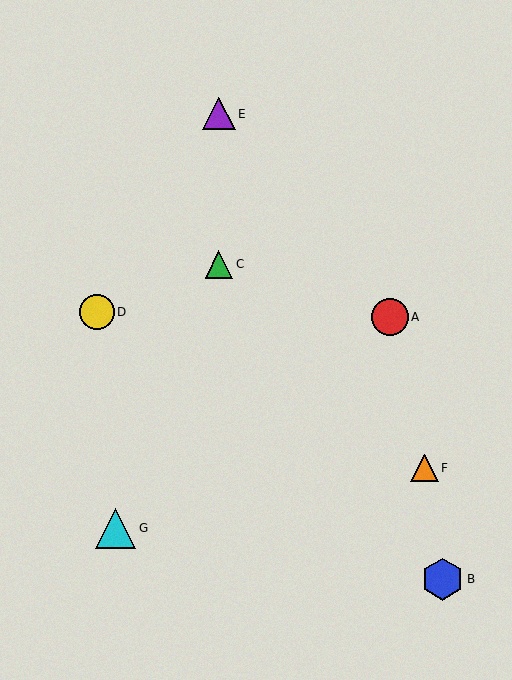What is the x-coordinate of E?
Object E is at x≈219.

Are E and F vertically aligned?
No, E is at x≈219 and F is at x≈424.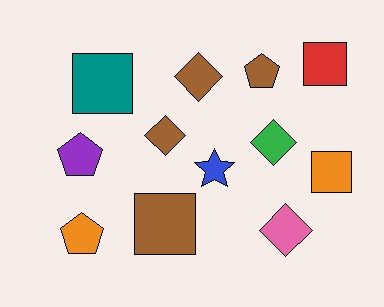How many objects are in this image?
There are 12 objects.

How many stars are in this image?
There is 1 star.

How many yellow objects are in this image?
There are no yellow objects.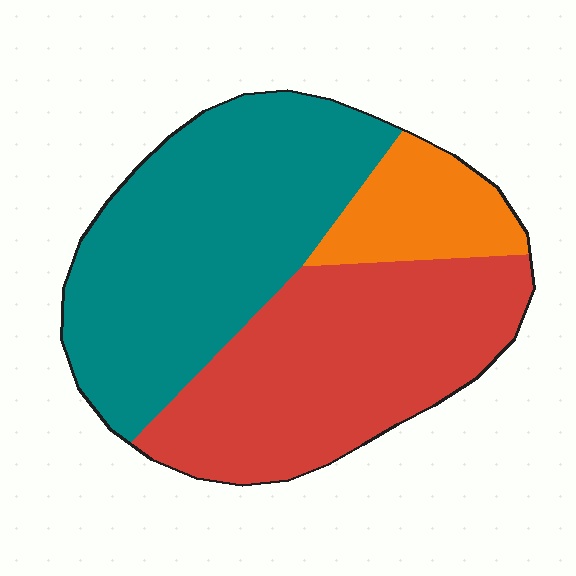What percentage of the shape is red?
Red takes up between a quarter and a half of the shape.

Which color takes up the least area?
Orange, at roughly 15%.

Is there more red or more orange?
Red.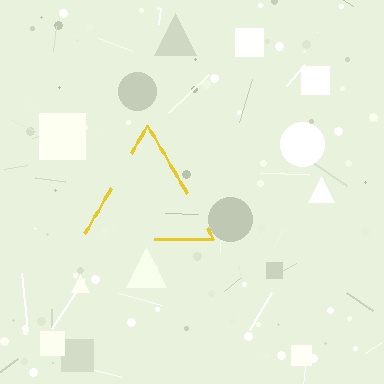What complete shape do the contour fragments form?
The contour fragments form a triangle.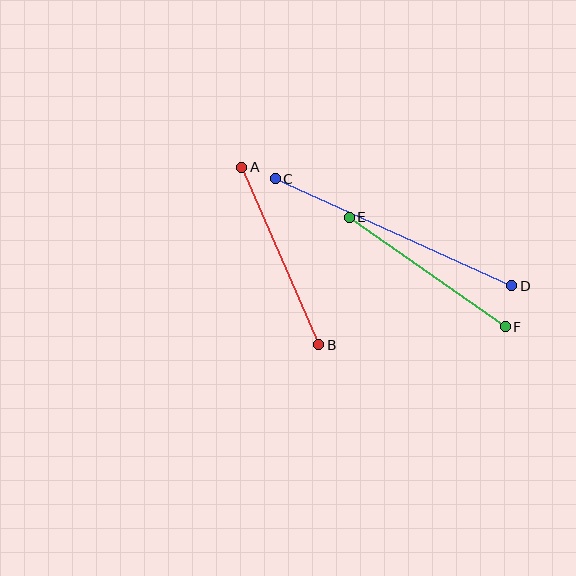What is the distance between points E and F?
The distance is approximately 190 pixels.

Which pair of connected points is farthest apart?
Points C and D are farthest apart.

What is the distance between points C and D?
The distance is approximately 259 pixels.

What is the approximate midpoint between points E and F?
The midpoint is at approximately (427, 272) pixels.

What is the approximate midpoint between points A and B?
The midpoint is at approximately (280, 256) pixels.